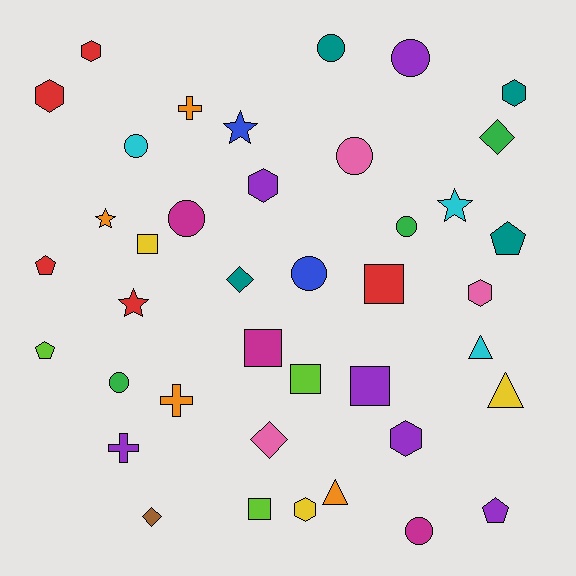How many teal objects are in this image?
There are 4 teal objects.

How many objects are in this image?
There are 40 objects.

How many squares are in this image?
There are 6 squares.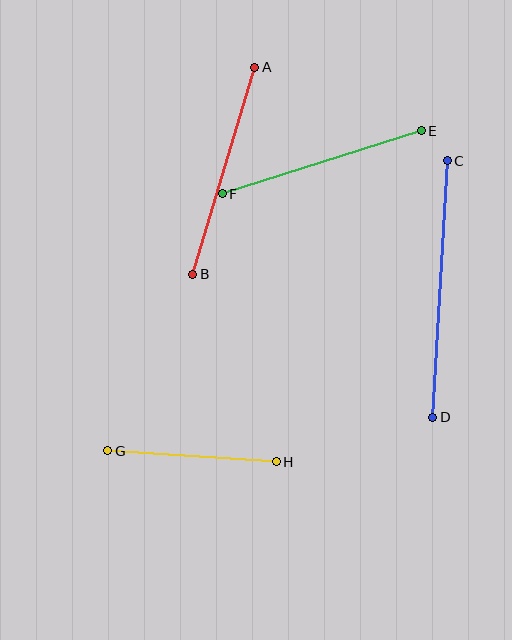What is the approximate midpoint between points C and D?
The midpoint is at approximately (440, 289) pixels.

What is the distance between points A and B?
The distance is approximately 216 pixels.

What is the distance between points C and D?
The distance is approximately 257 pixels.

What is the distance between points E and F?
The distance is approximately 208 pixels.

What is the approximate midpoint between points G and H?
The midpoint is at approximately (192, 456) pixels.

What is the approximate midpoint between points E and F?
The midpoint is at approximately (322, 162) pixels.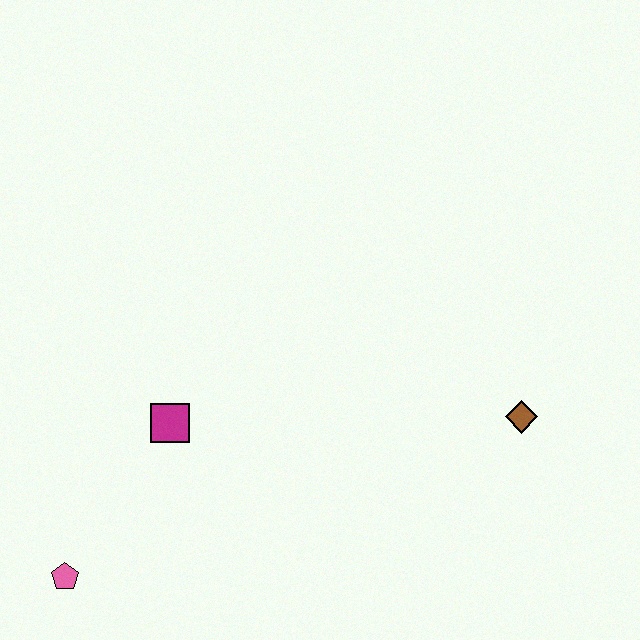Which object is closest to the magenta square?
The pink pentagon is closest to the magenta square.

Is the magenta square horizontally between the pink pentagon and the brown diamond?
Yes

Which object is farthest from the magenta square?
The brown diamond is farthest from the magenta square.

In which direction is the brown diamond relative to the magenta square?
The brown diamond is to the right of the magenta square.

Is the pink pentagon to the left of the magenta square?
Yes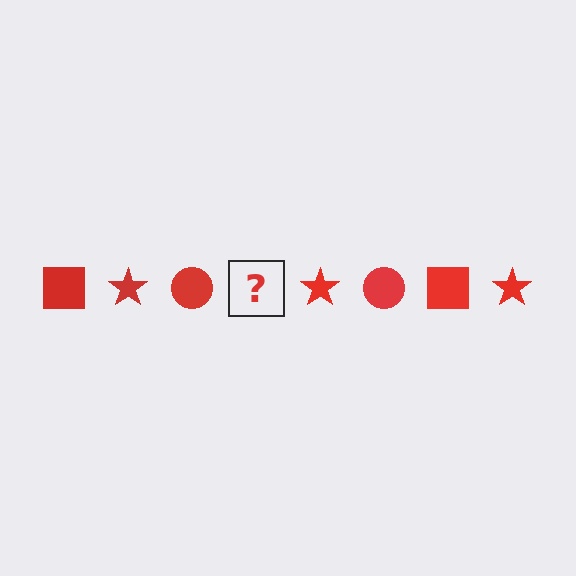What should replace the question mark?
The question mark should be replaced with a red square.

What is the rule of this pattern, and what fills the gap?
The rule is that the pattern cycles through square, star, circle shapes in red. The gap should be filled with a red square.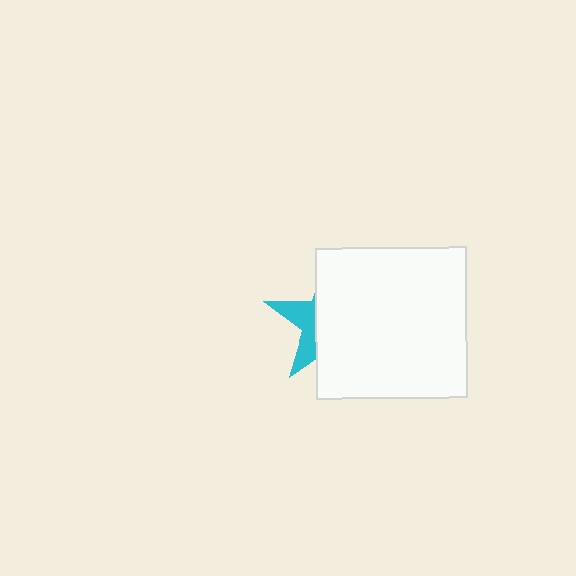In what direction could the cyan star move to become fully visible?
The cyan star could move left. That would shift it out from behind the white square entirely.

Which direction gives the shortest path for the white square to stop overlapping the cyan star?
Moving right gives the shortest separation.